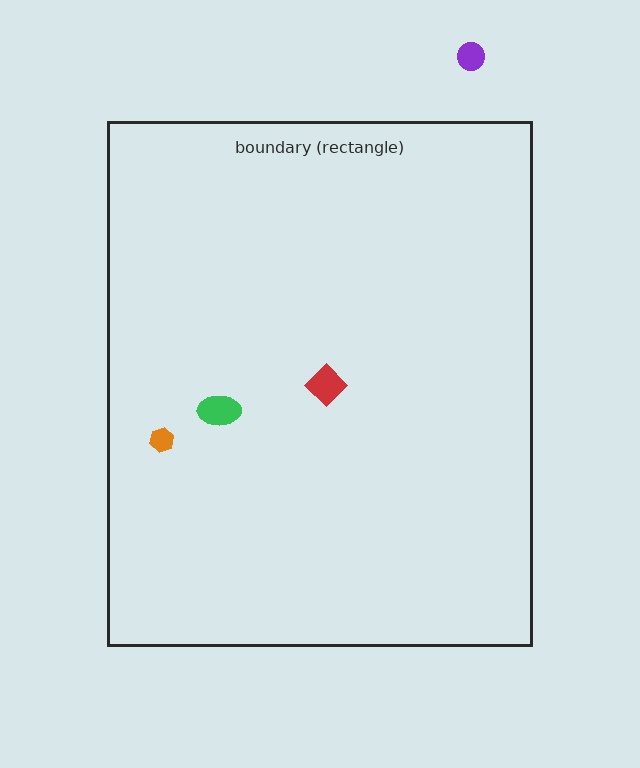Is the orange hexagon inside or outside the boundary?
Inside.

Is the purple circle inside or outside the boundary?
Outside.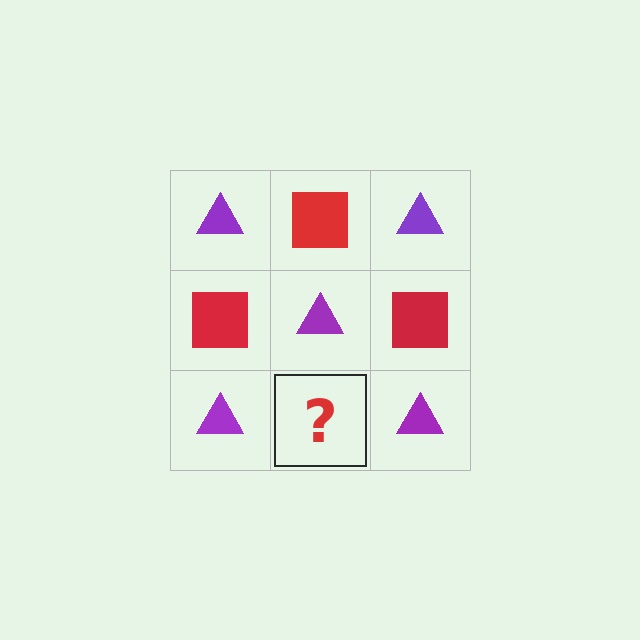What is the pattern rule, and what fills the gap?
The rule is that it alternates purple triangle and red square in a checkerboard pattern. The gap should be filled with a red square.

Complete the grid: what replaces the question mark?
The question mark should be replaced with a red square.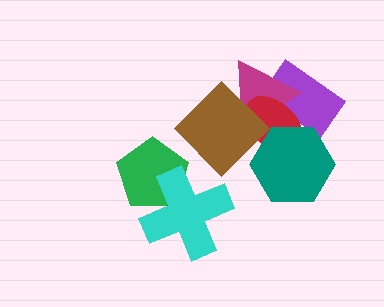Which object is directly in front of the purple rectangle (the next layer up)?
The magenta triangle is directly in front of the purple rectangle.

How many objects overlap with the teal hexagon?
3 objects overlap with the teal hexagon.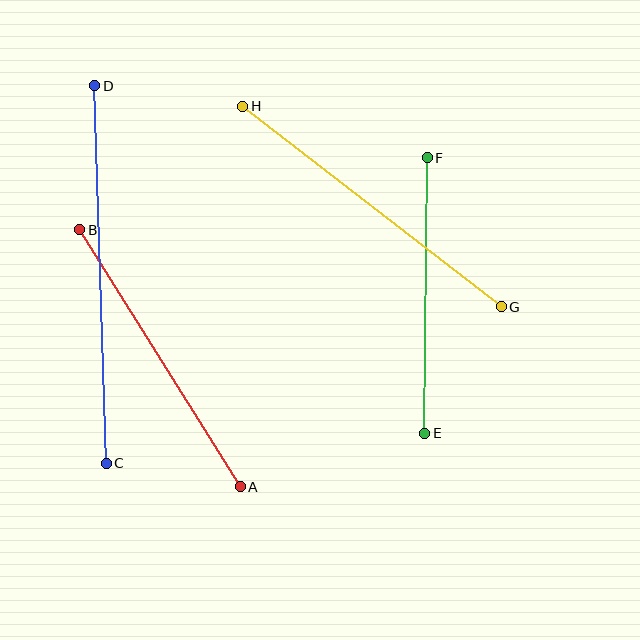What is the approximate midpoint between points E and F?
The midpoint is at approximately (426, 296) pixels.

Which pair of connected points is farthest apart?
Points C and D are farthest apart.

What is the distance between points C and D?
The distance is approximately 378 pixels.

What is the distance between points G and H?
The distance is approximately 327 pixels.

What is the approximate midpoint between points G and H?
The midpoint is at approximately (372, 207) pixels.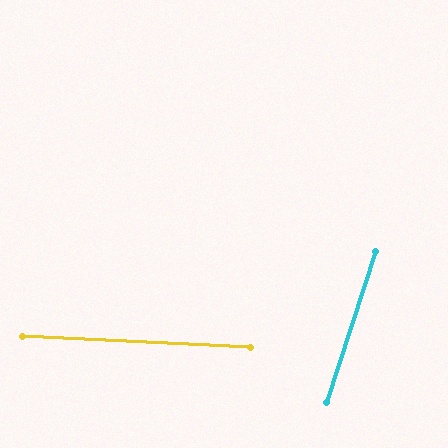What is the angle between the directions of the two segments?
Approximately 75 degrees.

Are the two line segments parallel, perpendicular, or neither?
Neither parallel nor perpendicular — they differ by about 75°.